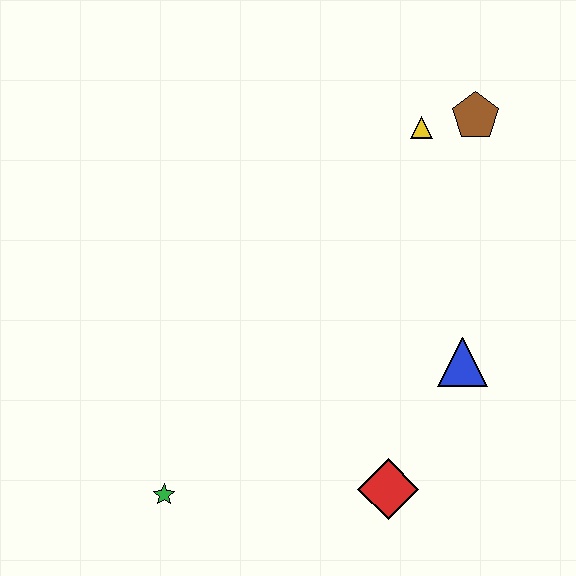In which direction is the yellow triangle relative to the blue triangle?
The yellow triangle is above the blue triangle.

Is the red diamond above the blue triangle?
No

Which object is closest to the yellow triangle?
The brown pentagon is closest to the yellow triangle.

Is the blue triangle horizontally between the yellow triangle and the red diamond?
No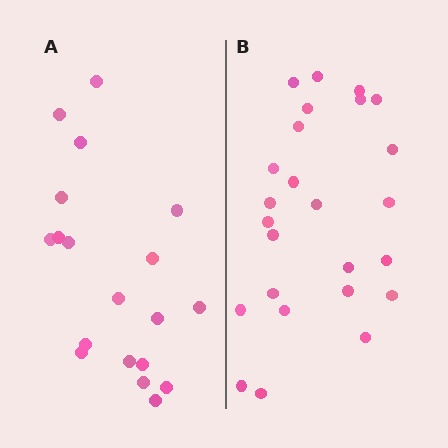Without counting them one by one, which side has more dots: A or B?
Region B (the right region) has more dots.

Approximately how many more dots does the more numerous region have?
Region B has about 6 more dots than region A.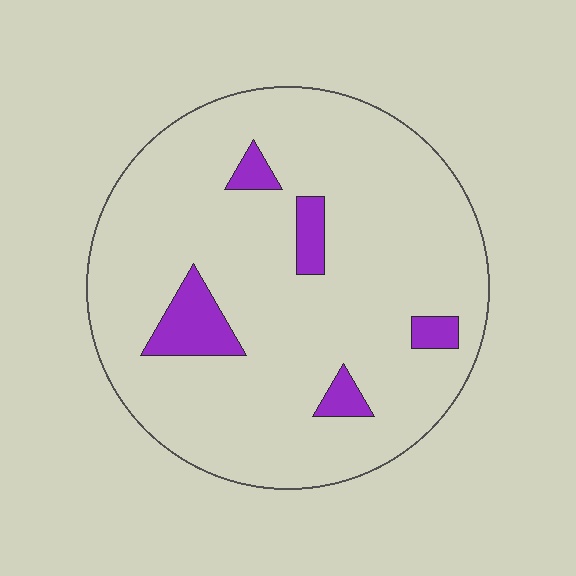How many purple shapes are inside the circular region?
5.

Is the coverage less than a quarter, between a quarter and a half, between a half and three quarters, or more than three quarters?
Less than a quarter.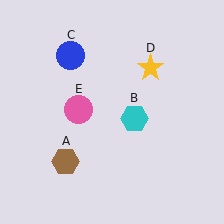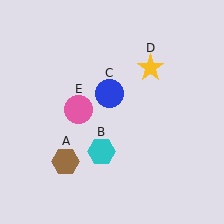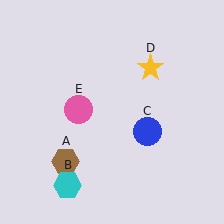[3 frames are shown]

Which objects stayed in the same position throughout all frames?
Brown hexagon (object A) and yellow star (object D) and pink circle (object E) remained stationary.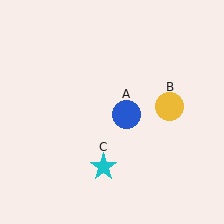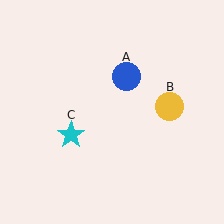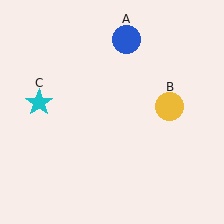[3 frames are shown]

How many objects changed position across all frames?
2 objects changed position: blue circle (object A), cyan star (object C).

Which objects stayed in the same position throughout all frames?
Yellow circle (object B) remained stationary.